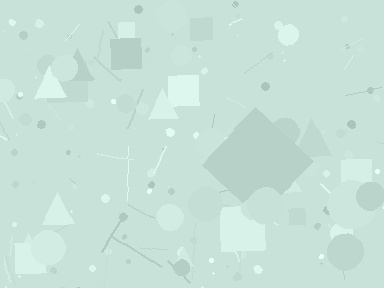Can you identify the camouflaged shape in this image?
The camouflaged shape is a diamond.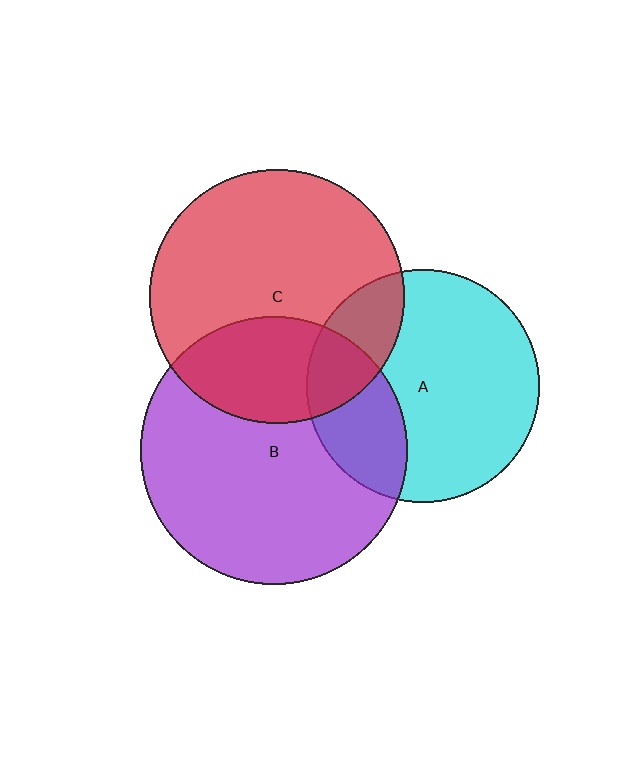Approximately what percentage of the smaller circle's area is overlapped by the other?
Approximately 30%.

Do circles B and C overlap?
Yes.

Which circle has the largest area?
Circle B (purple).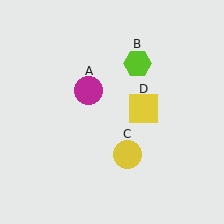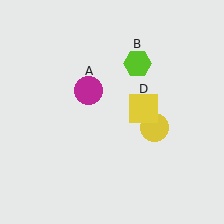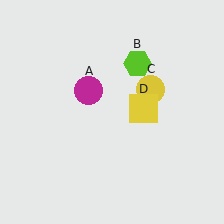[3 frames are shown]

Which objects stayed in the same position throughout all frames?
Magenta circle (object A) and lime hexagon (object B) and yellow square (object D) remained stationary.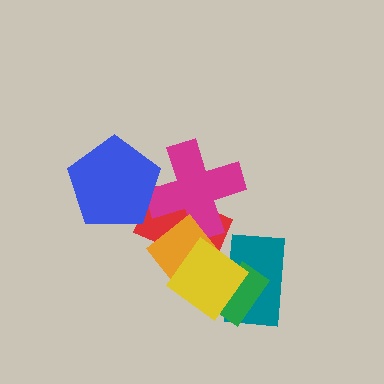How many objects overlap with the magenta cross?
3 objects overlap with the magenta cross.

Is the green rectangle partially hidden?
Yes, it is partially covered by another shape.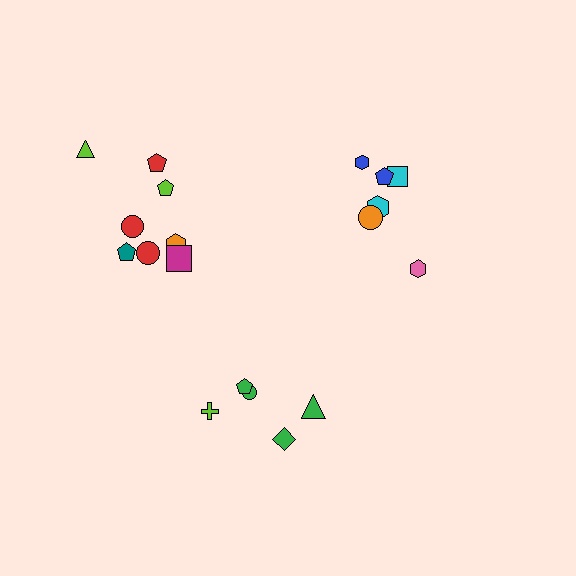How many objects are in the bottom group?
There are 5 objects.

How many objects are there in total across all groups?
There are 19 objects.